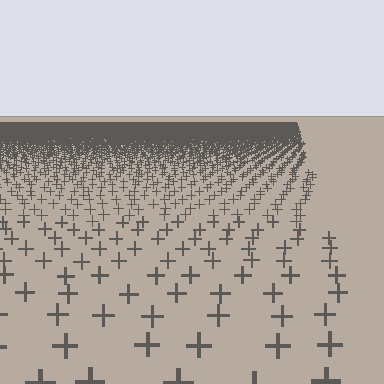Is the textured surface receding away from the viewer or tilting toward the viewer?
The surface is receding away from the viewer. Texture elements get smaller and denser toward the top.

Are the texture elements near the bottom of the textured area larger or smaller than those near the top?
Larger. Near the bottom, elements are closer to the viewer and appear at a bigger on-screen size.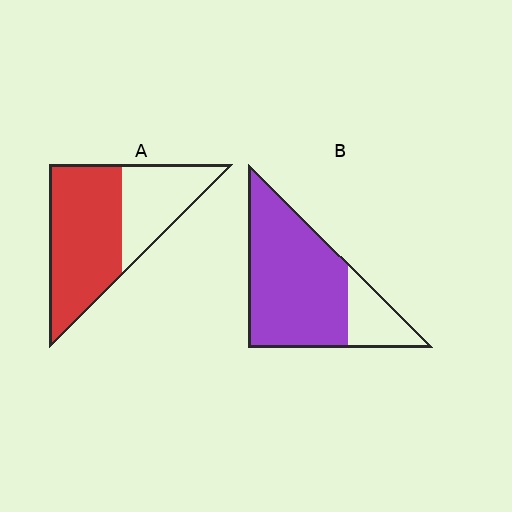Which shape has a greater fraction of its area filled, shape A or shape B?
Shape B.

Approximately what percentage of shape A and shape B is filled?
A is approximately 65% and B is approximately 80%.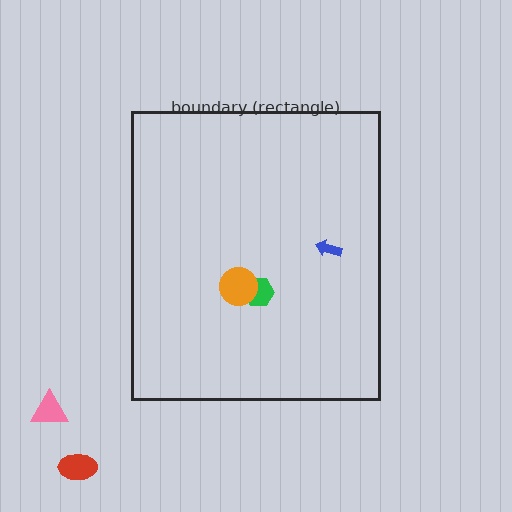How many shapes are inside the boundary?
3 inside, 2 outside.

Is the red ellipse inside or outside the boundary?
Outside.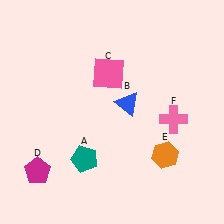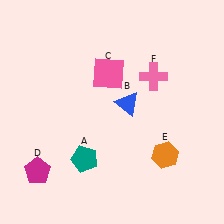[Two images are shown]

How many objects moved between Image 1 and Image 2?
1 object moved between the two images.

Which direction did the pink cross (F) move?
The pink cross (F) moved up.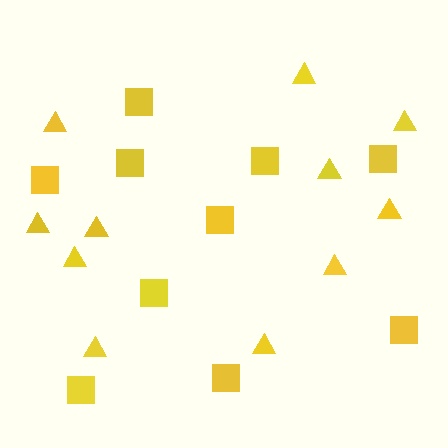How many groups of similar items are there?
There are 2 groups: one group of squares (10) and one group of triangles (11).